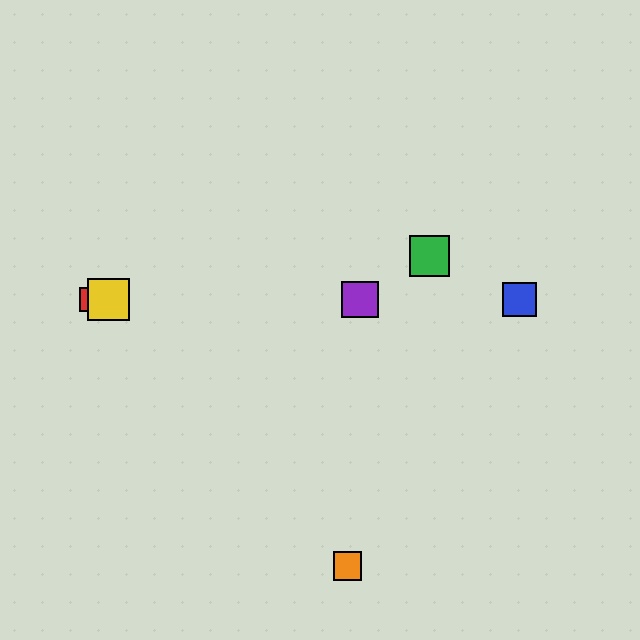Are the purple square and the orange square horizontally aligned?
No, the purple square is at y≈299 and the orange square is at y≈566.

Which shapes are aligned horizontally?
The red square, the blue square, the yellow square, the purple square are aligned horizontally.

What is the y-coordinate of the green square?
The green square is at y≈256.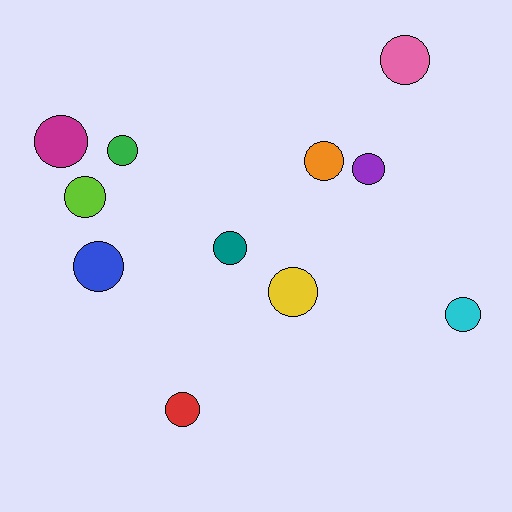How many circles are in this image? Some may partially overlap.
There are 11 circles.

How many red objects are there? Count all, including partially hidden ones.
There is 1 red object.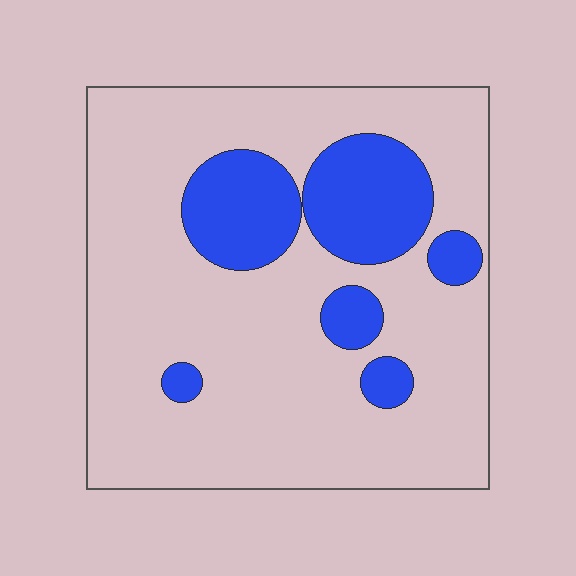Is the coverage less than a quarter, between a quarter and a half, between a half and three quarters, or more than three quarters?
Less than a quarter.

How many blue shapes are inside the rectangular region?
6.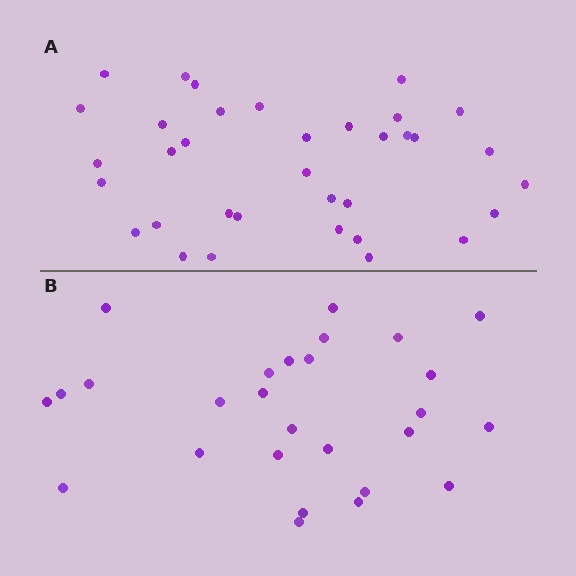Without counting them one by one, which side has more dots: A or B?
Region A (the top region) has more dots.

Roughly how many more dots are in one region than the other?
Region A has roughly 8 or so more dots than region B.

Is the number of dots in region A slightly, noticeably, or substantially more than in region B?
Region A has noticeably more, but not dramatically so. The ratio is roughly 1.3 to 1.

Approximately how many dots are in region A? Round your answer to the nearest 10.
About 40 dots. (The exact count is 35, which rounds to 40.)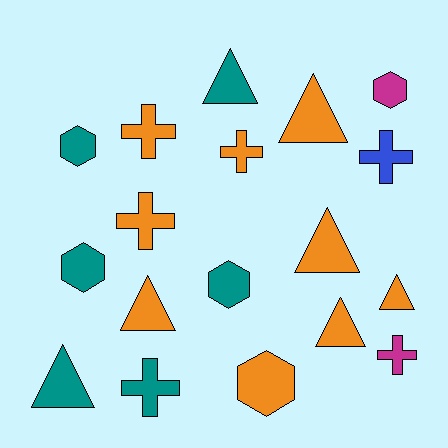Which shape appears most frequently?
Triangle, with 7 objects.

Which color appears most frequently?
Orange, with 9 objects.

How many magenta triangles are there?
There are no magenta triangles.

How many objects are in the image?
There are 18 objects.